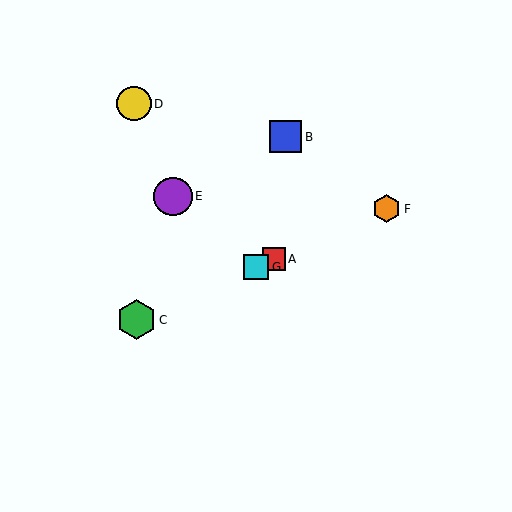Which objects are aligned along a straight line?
Objects A, C, F, G are aligned along a straight line.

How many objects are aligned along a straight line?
4 objects (A, C, F, G) are aligned along a straight line.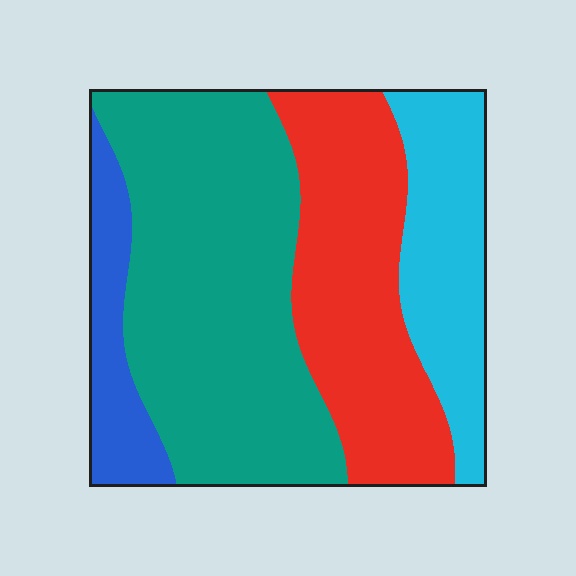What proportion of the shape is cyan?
Cyan covers roughly 20% of the shape.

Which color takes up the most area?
Teal, at roughly 45%.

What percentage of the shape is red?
Red covers roughly 30% of the shape.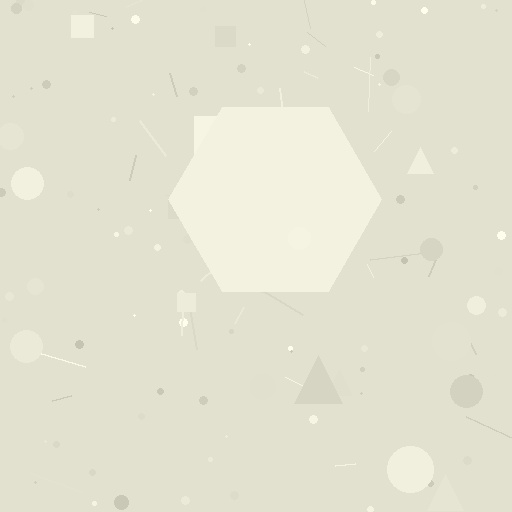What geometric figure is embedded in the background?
A hexagon is embedded in the background.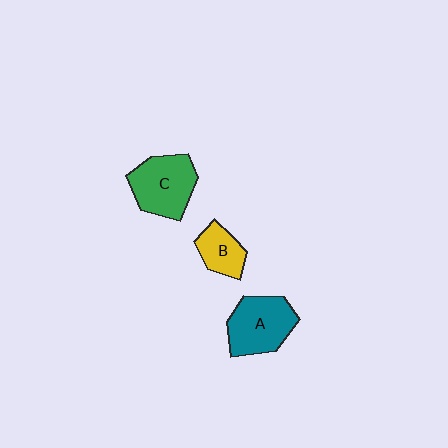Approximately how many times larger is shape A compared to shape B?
Approximately 1.7 times.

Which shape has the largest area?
Shape C (green).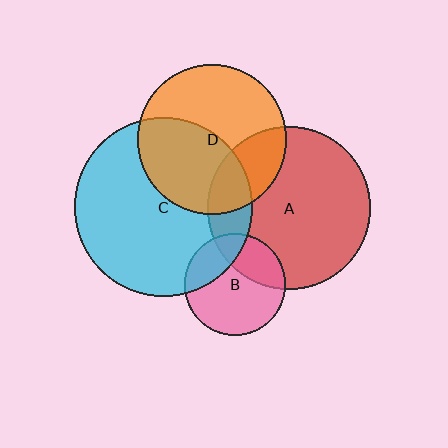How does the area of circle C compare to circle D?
Approximately 1.4 times.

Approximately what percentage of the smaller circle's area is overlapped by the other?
Approximately 45%.